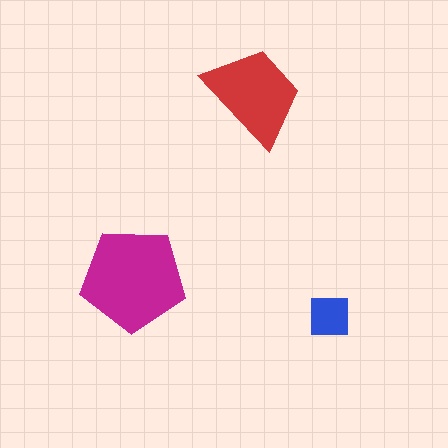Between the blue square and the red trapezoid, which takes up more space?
The red trapezoid.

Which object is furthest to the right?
The blue square is rightmost.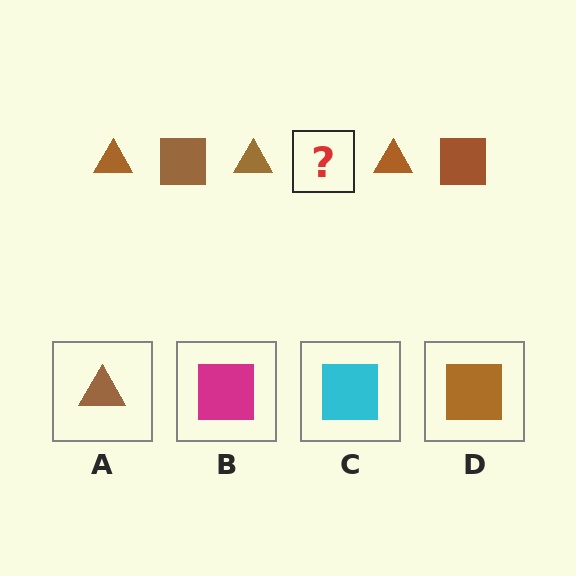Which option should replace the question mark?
Option D.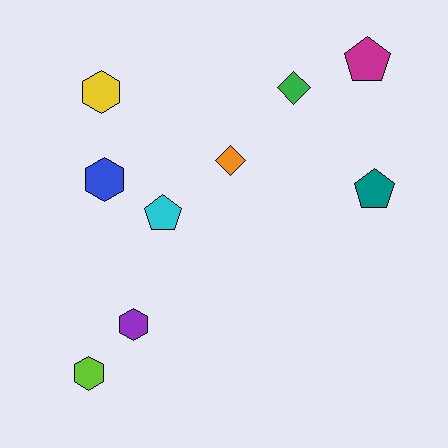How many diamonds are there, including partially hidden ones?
There are 2 diamonds.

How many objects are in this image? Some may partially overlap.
There are 9 objects.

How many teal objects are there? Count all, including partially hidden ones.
There is 1 teal object.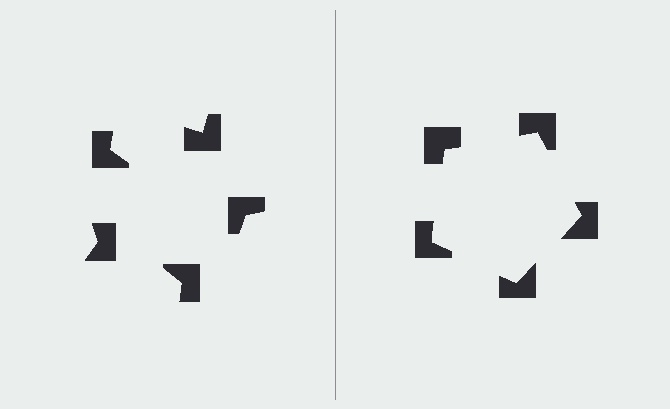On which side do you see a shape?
An illusory pentagon appears on the right side. On the left side the wedge cuts are rotated, so no coherent shape forms.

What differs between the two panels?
The notched squares are positioned identically on both sides; only the wedge orientations differ. On the right they align to a pentagon; on the left they are misaligned.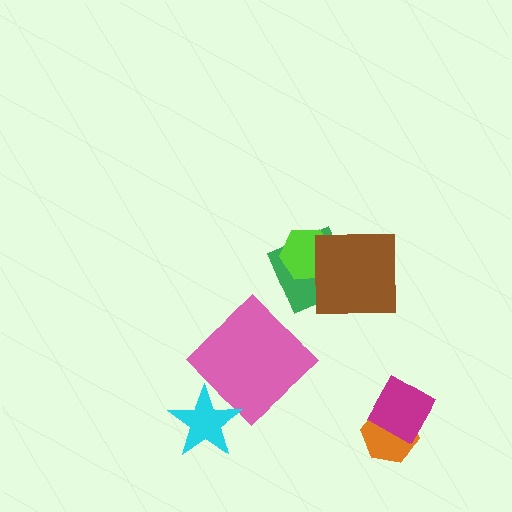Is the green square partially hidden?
Yes, it is partially covered by another shape.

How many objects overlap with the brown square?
2 objects overlap with the brown square.